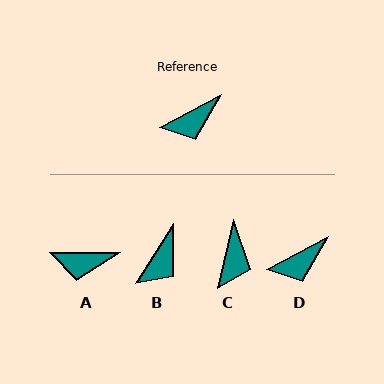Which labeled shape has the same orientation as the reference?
D.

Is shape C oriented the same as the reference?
No, it is off by about 48 degrees.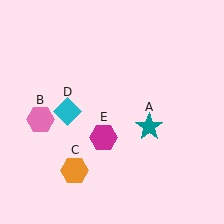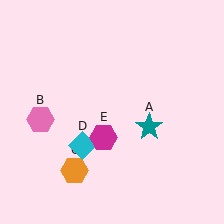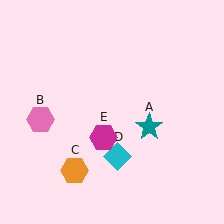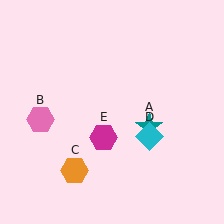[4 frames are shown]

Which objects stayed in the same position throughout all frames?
Teal star (object A) and pink hexagon (object B) and orange hexagon (object C) and magenta hexagon (object E) remained stationary.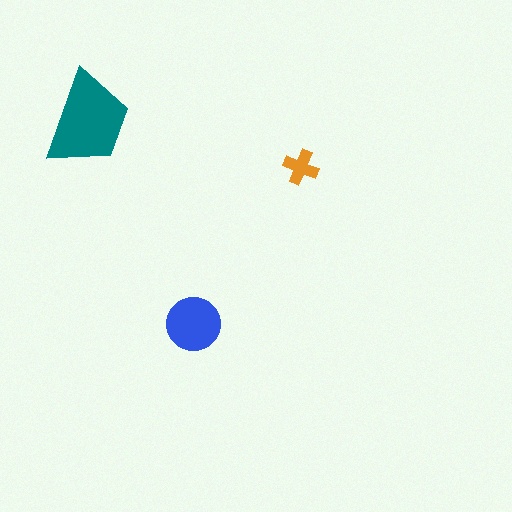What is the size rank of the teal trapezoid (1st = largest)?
1st.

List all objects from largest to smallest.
The teal trapezoid, the blue circle, the orange cross.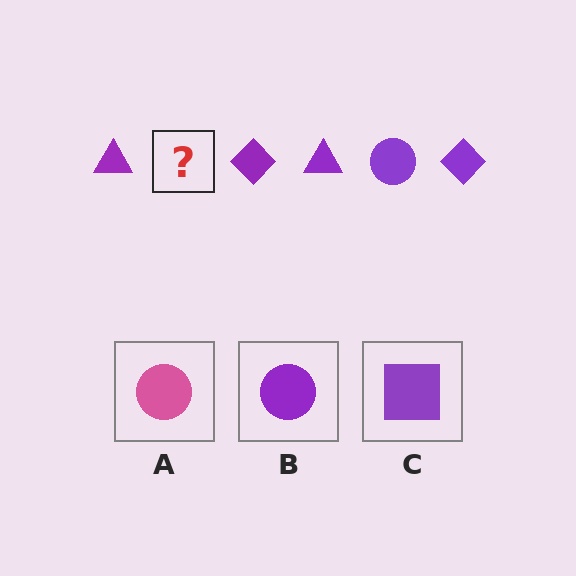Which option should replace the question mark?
Option B.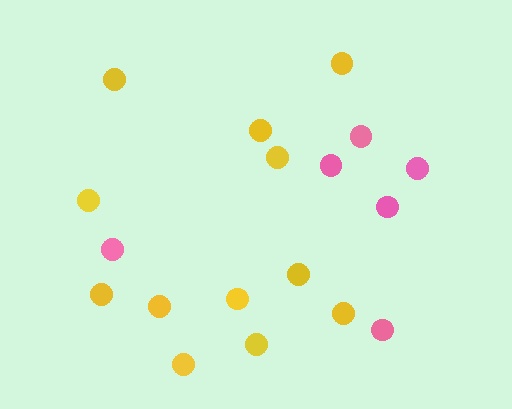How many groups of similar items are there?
There are 2 groups: one group of yellow circles (12) and one group of pink circles (6).